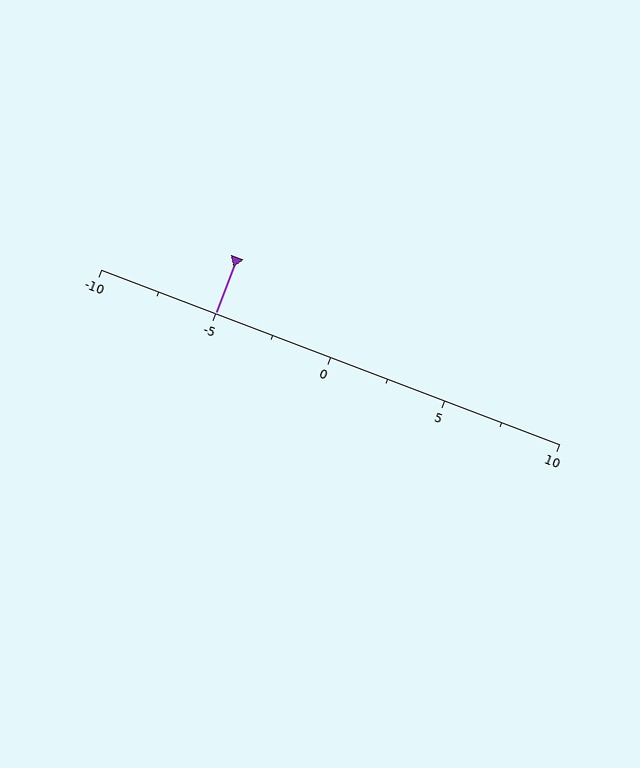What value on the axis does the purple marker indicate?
The marker indicates approximately -5.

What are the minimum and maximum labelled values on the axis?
The axis runs from -10 to 10.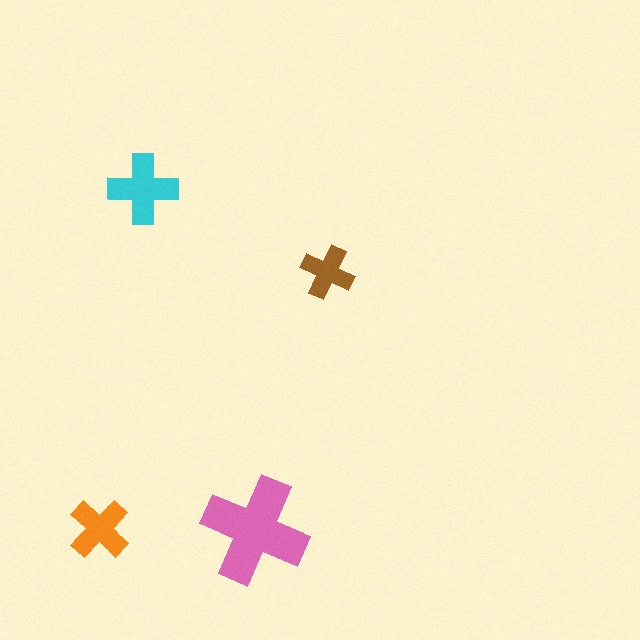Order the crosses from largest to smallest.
the pink one, the cyan one, the orange one, the brown one.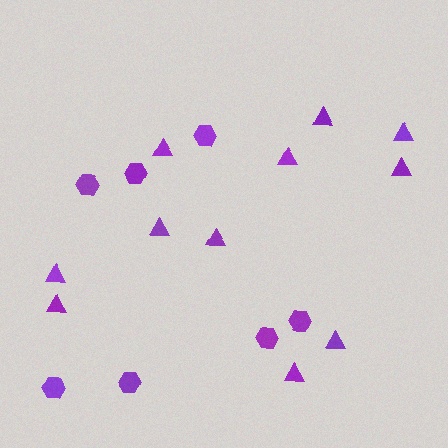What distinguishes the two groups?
There are 2 groups: one group of triangles (11) and one group of hexagons (7).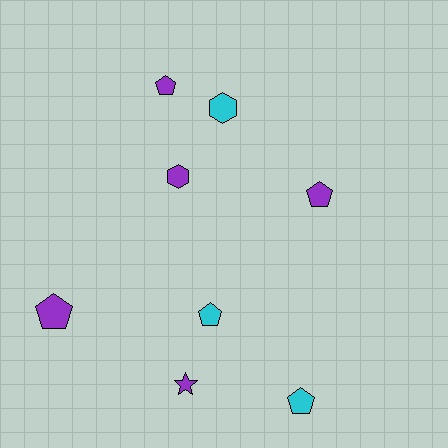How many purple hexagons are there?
There is 1 purple hexagon.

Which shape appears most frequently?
Pentagon, with 5 objects.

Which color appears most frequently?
Purple, with 5 objects.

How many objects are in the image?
There are 8 objects.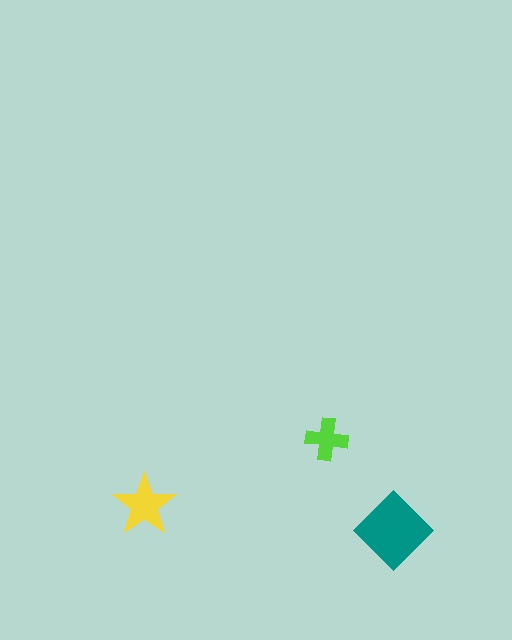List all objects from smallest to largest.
The lime cross, the yellow star, the teal diamond.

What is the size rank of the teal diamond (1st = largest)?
1st.